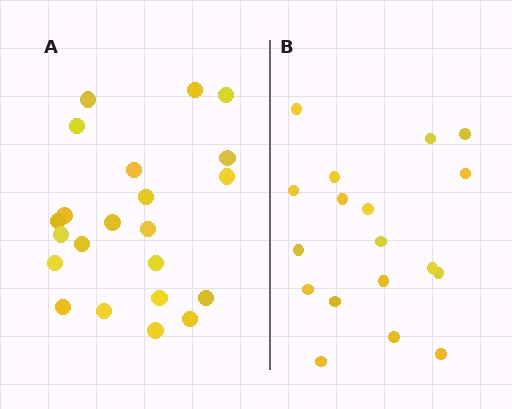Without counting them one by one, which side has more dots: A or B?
Region A (the left region) has more dots.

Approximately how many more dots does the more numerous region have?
Region A has about 4 more dots than region B.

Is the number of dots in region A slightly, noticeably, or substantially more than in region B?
Region A has only slightly more — the two regions are fairly close. The ratio is roughly 1.2 to 1.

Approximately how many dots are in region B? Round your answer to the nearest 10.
About 20 dots. (The exact count is 18, which rounds to 20.)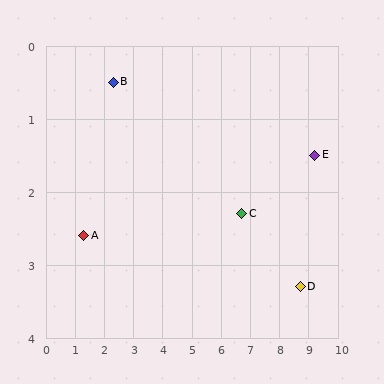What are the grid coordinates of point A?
Point A is at approximately (1.3, 2.6).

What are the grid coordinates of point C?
Point C is at approximately (6.7, 2.3).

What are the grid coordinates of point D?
Point D is at approximately (8.7, 3.3).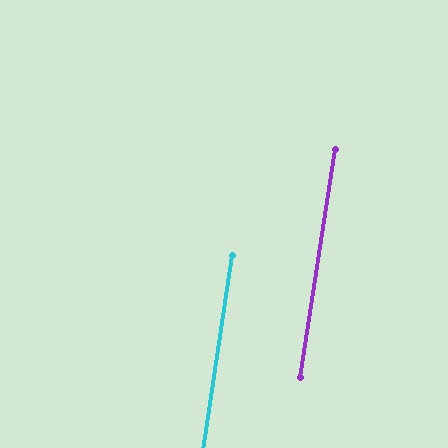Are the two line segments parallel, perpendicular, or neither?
Parallel — their directions differ by only 0.3°.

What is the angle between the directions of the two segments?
Approximately 0 degrees.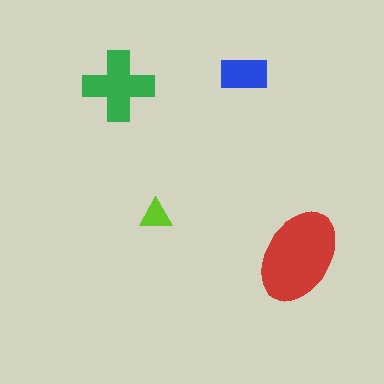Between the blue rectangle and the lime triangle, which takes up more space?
The blue rectangle.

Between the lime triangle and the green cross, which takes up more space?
The green cross.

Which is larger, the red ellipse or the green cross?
The red ellipse.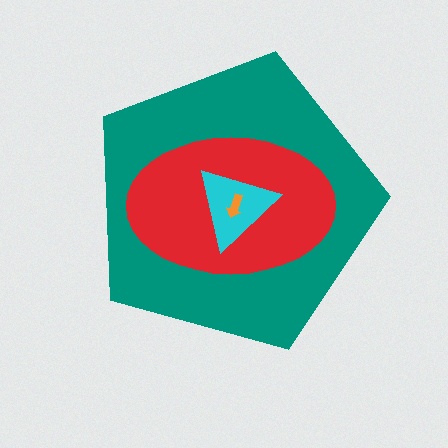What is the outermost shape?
The teal pentagon.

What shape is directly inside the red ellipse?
The cyan triangle.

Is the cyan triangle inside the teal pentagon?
Yes.